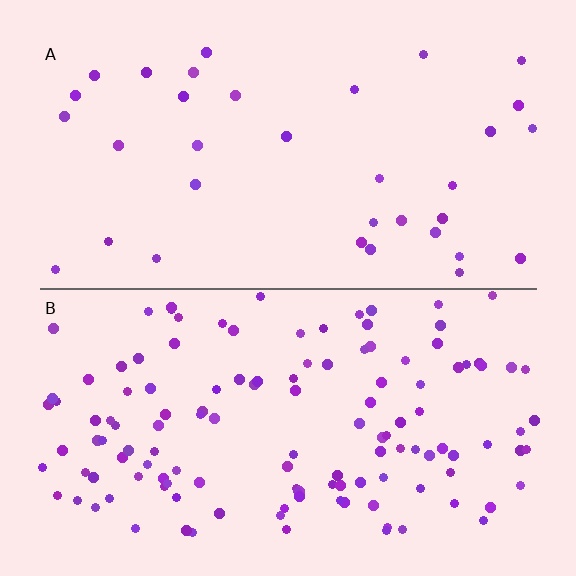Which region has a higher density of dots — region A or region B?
B (the bottom).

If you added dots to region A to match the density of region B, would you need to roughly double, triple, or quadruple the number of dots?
Approximately quadruple.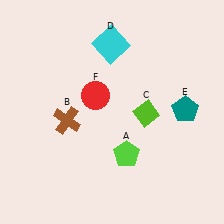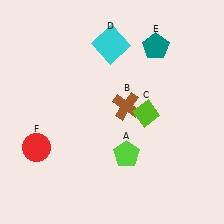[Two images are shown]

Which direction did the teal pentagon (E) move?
The teal pentagon (E) moved up.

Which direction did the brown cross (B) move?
The brown cross (B) moved right.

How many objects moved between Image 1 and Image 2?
3 objects moved between the two images.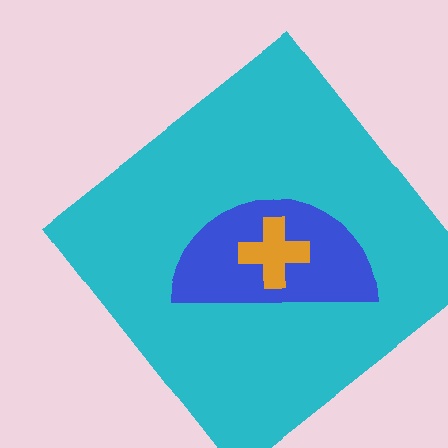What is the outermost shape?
The cyan diamond.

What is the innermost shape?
The orange cross.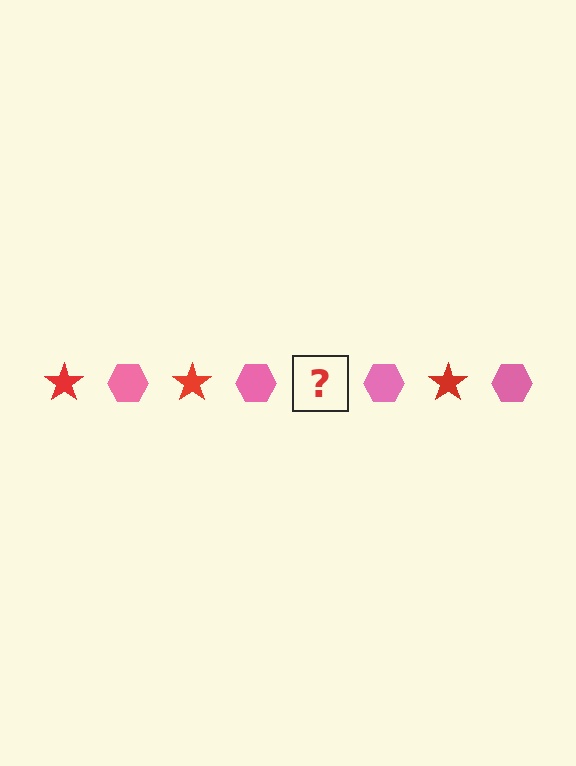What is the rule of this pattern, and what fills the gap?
The rule is that the pattern alternates between red star and pink hexagon. The gap should be filled with a red star.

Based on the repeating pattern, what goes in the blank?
The blank should be a red star.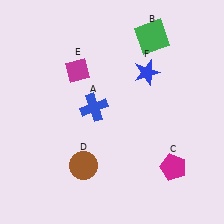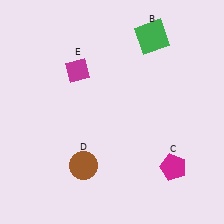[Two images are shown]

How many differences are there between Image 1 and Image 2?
There are 2 differences between the two images.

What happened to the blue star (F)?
The blue star (F) was removed in Image 2. It was in the top-right area of Image 1.